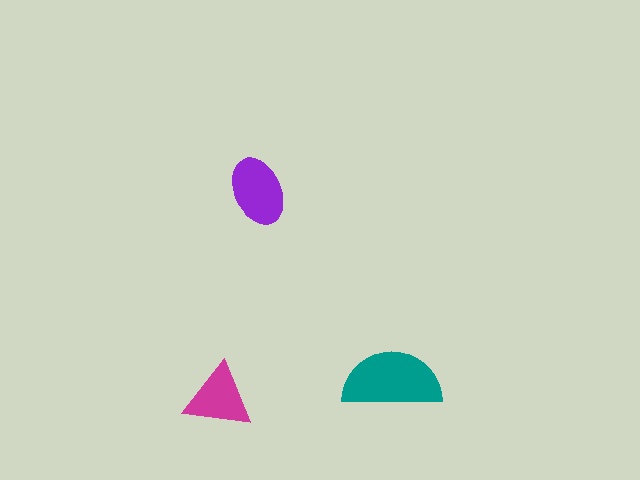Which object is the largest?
The teal semicircle.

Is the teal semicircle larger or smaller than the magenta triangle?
Larger.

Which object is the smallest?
The magenta triangle.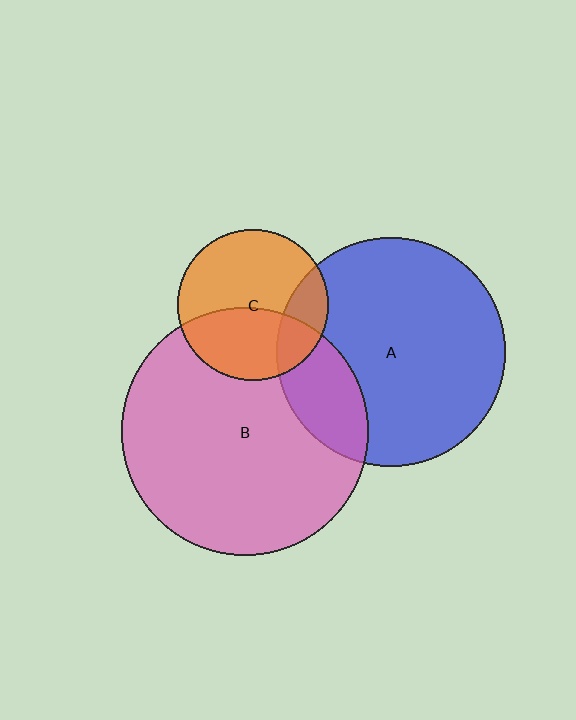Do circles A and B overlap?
Yes.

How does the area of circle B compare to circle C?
Approximately 2.7 times.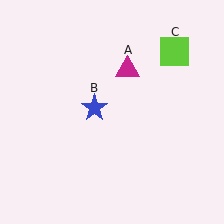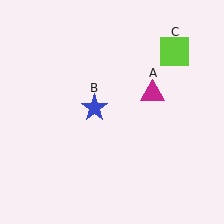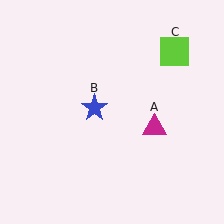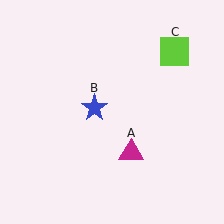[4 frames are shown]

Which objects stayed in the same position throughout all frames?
Blue star (object B) and lime square (object C) remained stationary.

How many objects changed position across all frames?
1 object changed position: magenta triangle (object A).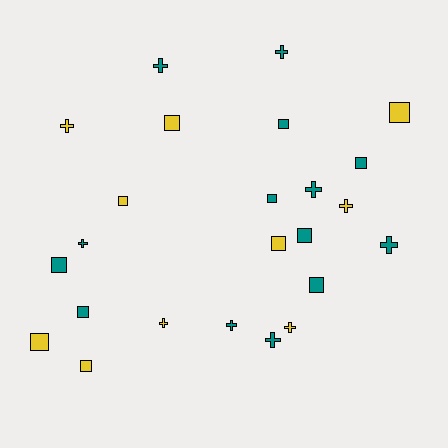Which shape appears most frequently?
Square, with 13 objects.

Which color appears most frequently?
Teal, with 14 objects.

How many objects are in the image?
There are 24 objects.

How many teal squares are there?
There are 7 teal squares.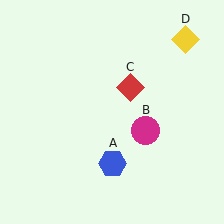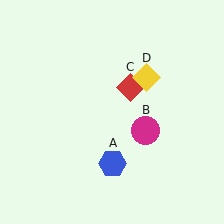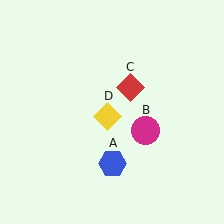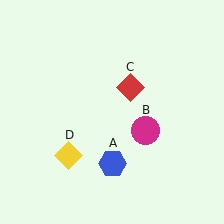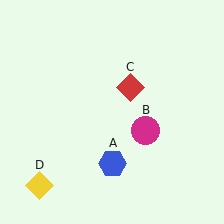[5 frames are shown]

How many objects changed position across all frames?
1 object changed position: yellow diamond (object D).